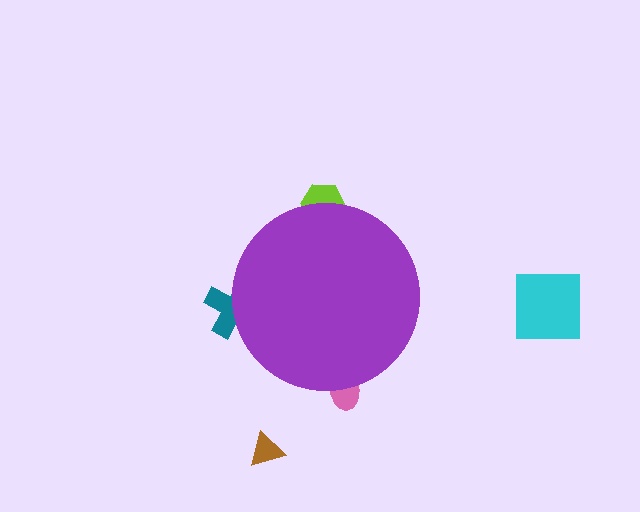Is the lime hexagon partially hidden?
Yes, the lime hexagon is partially hidden behind the purple circle.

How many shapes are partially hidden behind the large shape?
3 shapes are partially hidden.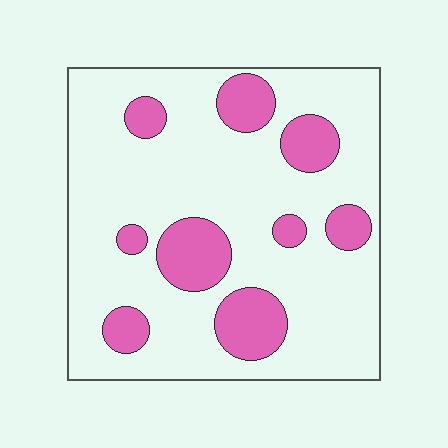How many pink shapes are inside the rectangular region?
9.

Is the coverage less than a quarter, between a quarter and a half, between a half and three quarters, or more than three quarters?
Less than a quarter.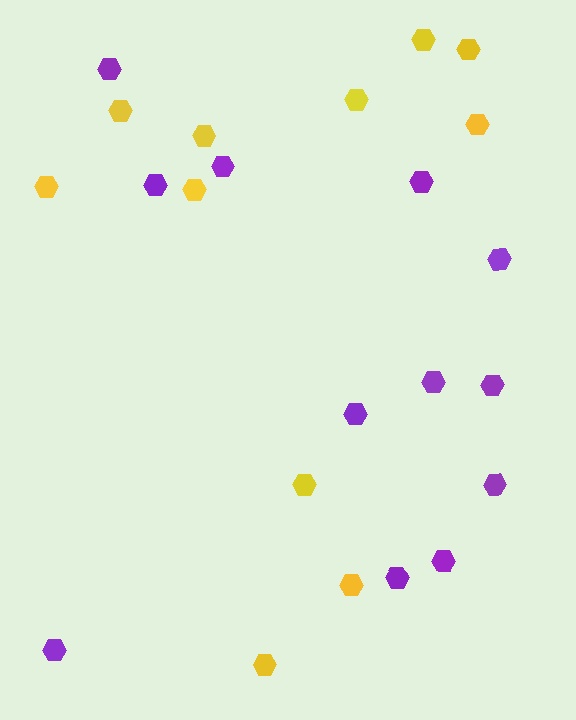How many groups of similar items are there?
There are 2 groups: one group of yellow hexagons (11) and one group of purple hexagons (12).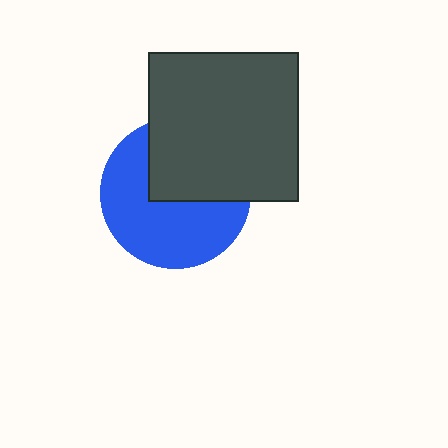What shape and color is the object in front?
The object in front is a dark gray square.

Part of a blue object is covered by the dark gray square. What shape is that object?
It is a circle.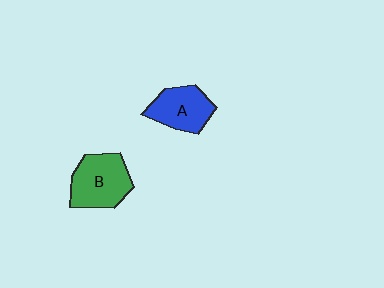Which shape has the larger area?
Shape B (green).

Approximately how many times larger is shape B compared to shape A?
Approximately 1.2 times.